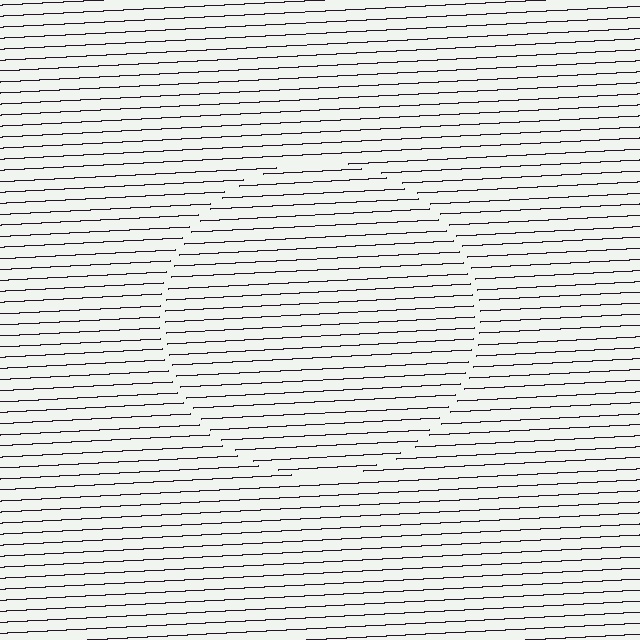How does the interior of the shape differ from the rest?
The interior of the shape contains the same grating, shifted by half a period — the contour is defined by the phase discontinuity where line-ends from the inner and outer gratings abut.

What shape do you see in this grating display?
An illusory circle. The interior of the shape contains the same grating, shifted by half a period — the contour is defined by the phase discontinuity where line-ends from the inner and outer gratings abut.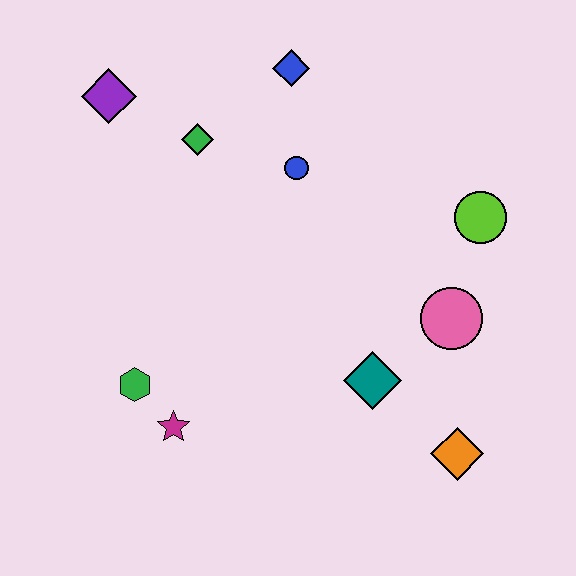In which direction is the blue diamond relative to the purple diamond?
The blue diamond is to the right of the purple diamond.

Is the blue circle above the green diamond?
No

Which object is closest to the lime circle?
The pink circle is closest to the lime circle.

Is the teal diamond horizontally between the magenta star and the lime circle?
Yes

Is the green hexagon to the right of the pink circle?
No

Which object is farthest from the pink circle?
The purple diamond is farthest from the pink circle.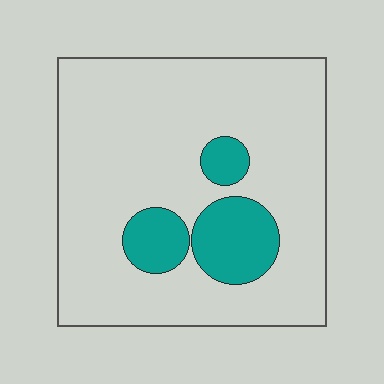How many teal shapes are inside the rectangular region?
3.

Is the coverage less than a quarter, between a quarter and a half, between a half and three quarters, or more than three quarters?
Less than a quarter.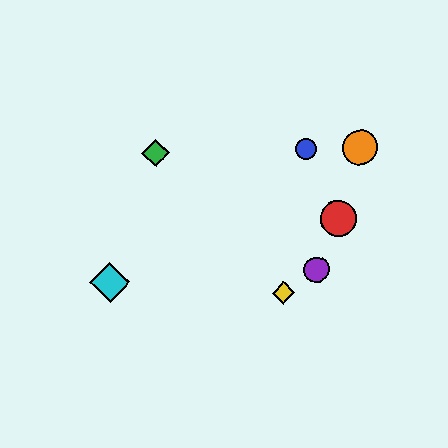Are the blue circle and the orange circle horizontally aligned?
Yes, both are at y≈149.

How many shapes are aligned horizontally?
3 shapes (the blue circle, the green diamond, the orange circle) are aligned horizontally.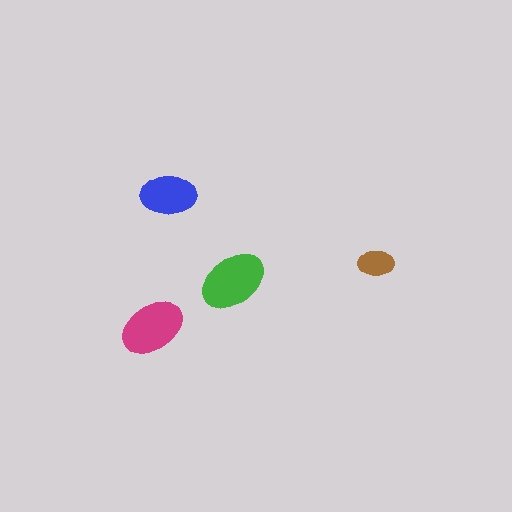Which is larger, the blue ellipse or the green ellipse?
The green one.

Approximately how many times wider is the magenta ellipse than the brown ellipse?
About 2 times wider.